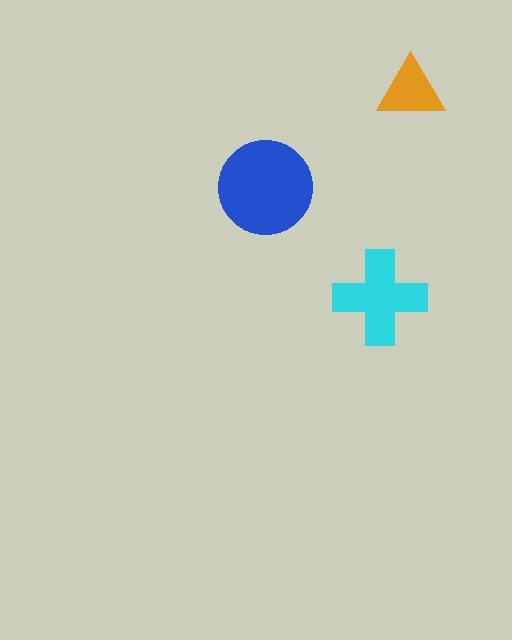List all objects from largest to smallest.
The blue circle, the cyan cross, the orange triangle.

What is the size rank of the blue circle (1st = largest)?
1st.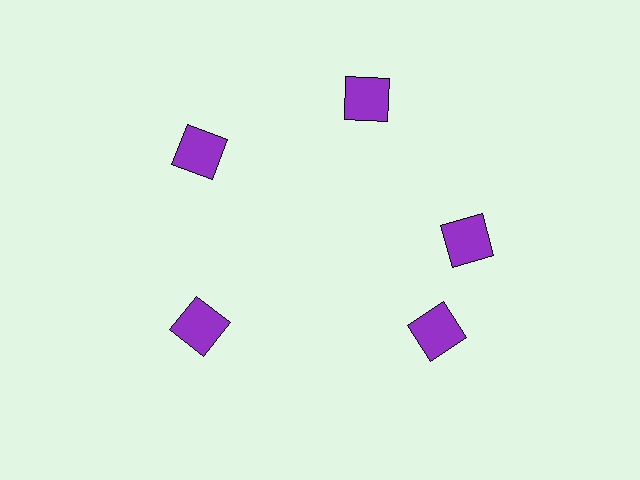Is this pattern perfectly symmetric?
No. The 5 purple squares are arranged in a ring, but one element near the 5 o'clock position is rotated out of alignment along the ring, breaking the 5-fold rotational symmetry.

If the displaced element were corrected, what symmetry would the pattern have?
It would have 5-fold rotational symmetry — the pattern would map onto itself every 72 degrees.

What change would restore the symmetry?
The symmetry would be restored by rotating it back into even spacing with its neighbors so that all 5 squares sit at equal angles and equal distance from the center.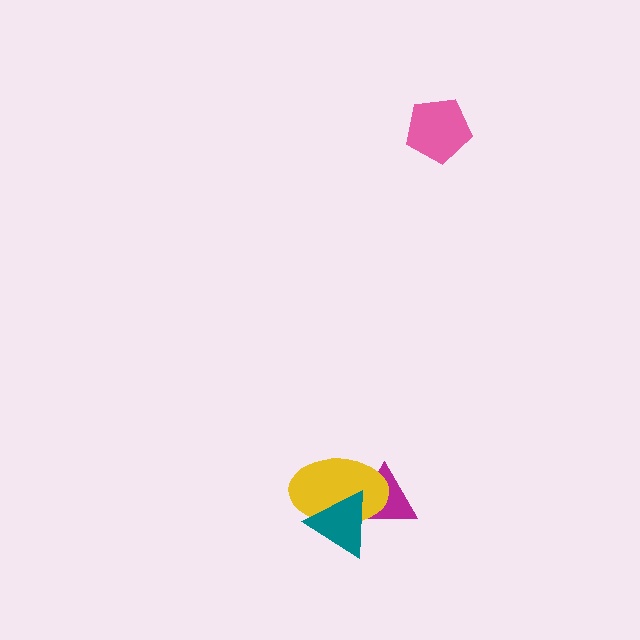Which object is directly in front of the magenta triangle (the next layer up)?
The yellow ellipse is directly in front of the magenta triangle.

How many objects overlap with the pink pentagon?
0 objects overlap with the pink pentagon.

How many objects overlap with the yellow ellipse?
2 objects overlap with the yellow ellipse.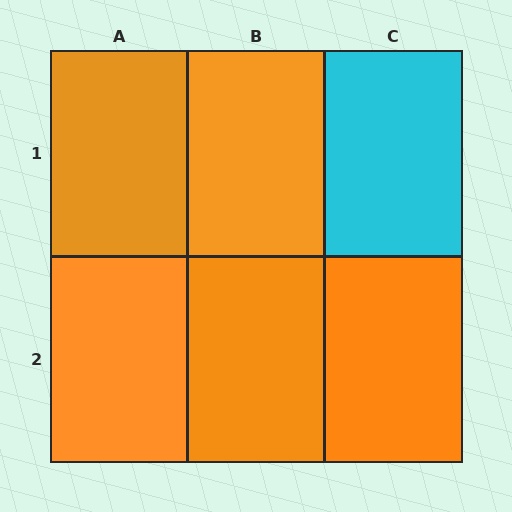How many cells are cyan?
1 cell is cyan.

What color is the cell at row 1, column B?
Orange.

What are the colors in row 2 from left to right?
Orange, orange, orange.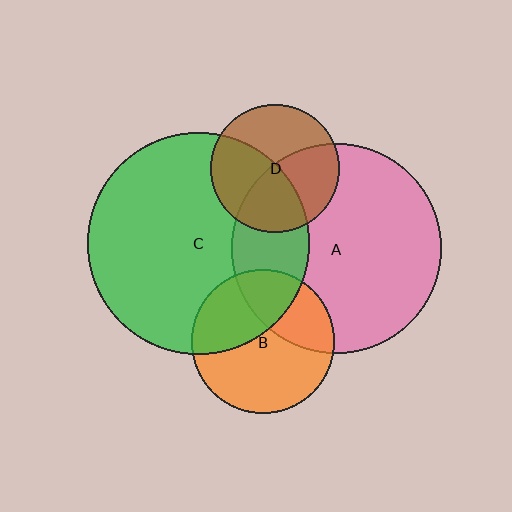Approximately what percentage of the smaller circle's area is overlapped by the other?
Approximately 25%.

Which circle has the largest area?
Circle C (green).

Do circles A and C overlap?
Yes.